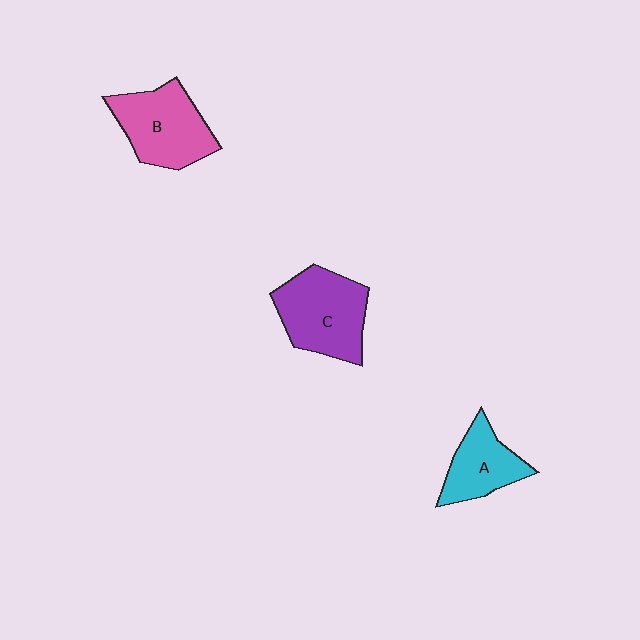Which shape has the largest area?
Shape C (purple).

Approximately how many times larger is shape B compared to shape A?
Approximately 1.4 times.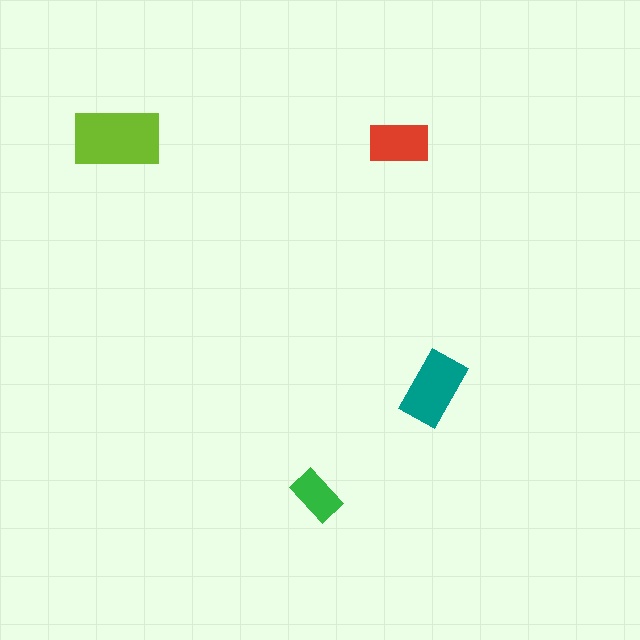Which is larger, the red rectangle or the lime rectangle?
The lime one.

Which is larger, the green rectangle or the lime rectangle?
The lime one.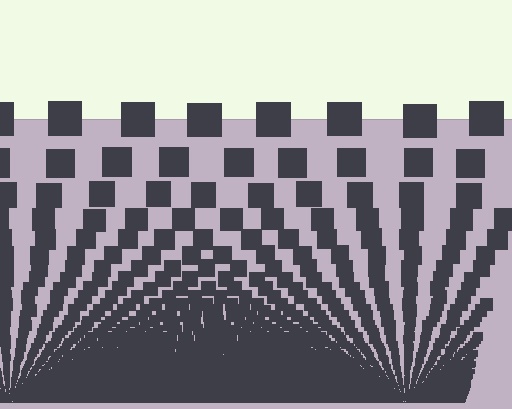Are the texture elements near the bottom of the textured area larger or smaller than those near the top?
Smaller. The gradient is inverted — elements near the bottom are smaller and denser.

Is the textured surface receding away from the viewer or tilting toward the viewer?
The surface appears to tilt toward the viewer. Texture elements get larger and sparser toward the top.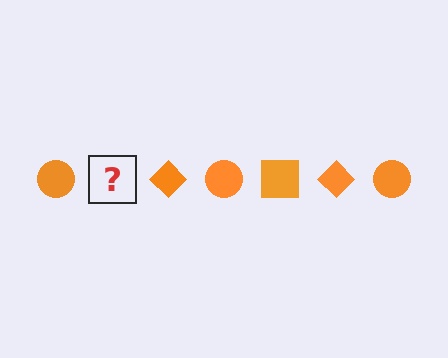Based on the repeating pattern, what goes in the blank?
The blank should be an orange square.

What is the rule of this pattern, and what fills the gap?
The rule is that the pattern cycles through circle, square, diamond shapes in orange. The gap should be filled with an orange square.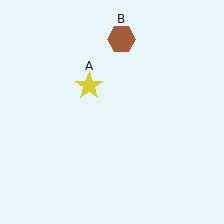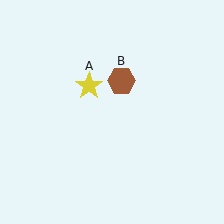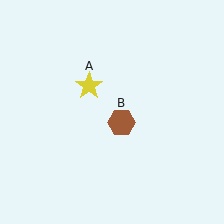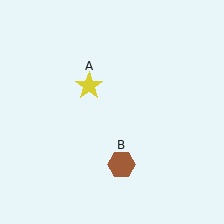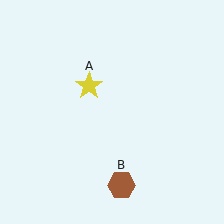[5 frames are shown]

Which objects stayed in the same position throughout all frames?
Yellow star (object A) remained stationary.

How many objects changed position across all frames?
1 object changed position: brown hexagon (object B).